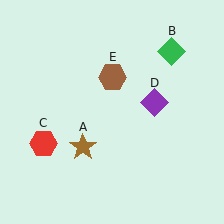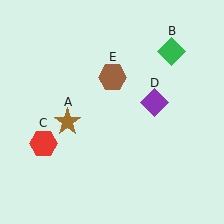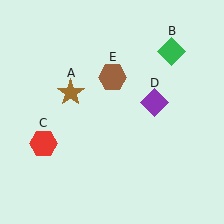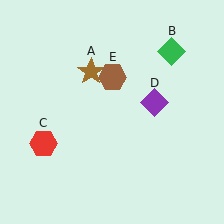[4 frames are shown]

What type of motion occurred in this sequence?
The brown star (object A) rotated clockwise around the center of the scene.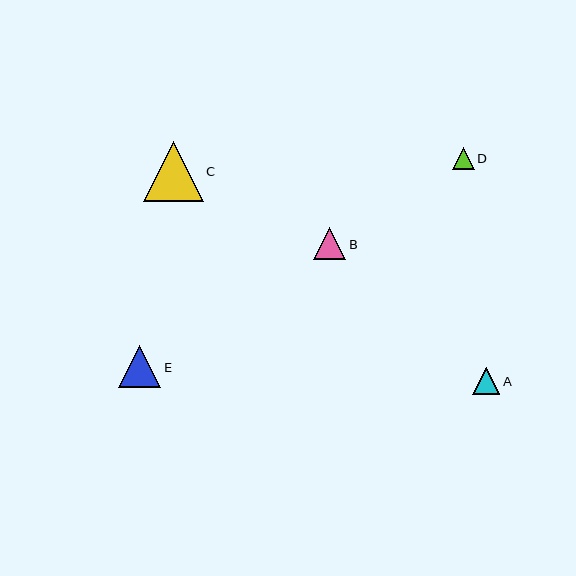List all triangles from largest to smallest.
From largest to smallest: C, E, B, A, D.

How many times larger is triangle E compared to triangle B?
Triangle E is approximately 1.3 times the size of triangle B.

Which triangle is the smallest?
Triangle D is the smallest with a size of approximately 22 pixels.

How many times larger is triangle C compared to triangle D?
Triangle C is approximately 2.8 times the size of triangle D.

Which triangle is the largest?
Triangle C is the largest with a size of approximately 60 pixels.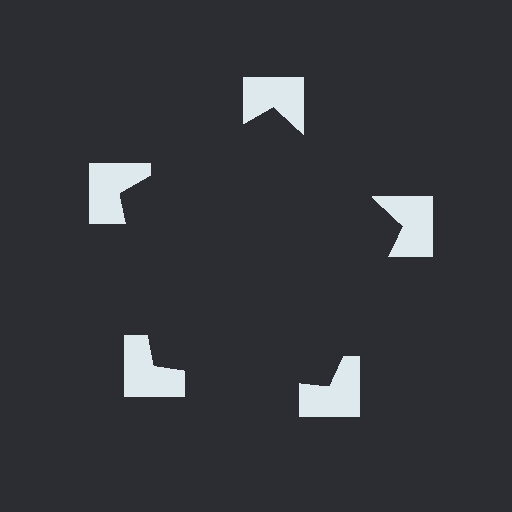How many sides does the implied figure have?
5 sides.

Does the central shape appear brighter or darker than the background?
It typically appears slightly darker than the background, even though no actual brightness change is drawn.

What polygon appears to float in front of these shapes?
An illusory pentagon — its edges are inferred from the aligned wedge cuts in the notched squares, not physically drawn.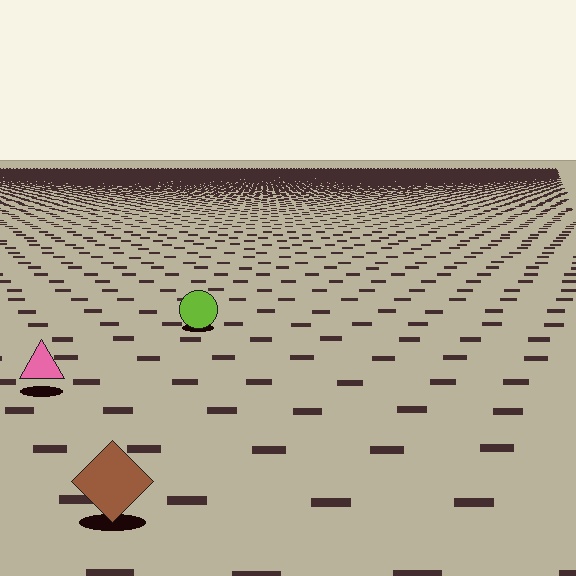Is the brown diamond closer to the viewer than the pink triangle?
Yes. The brown diamond is closer — you can tell from the texture gradient: the ground texture is coarser near it.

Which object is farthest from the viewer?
The lime circle is farthest from the viewer. It appears smaller and the ground texture around it is denser.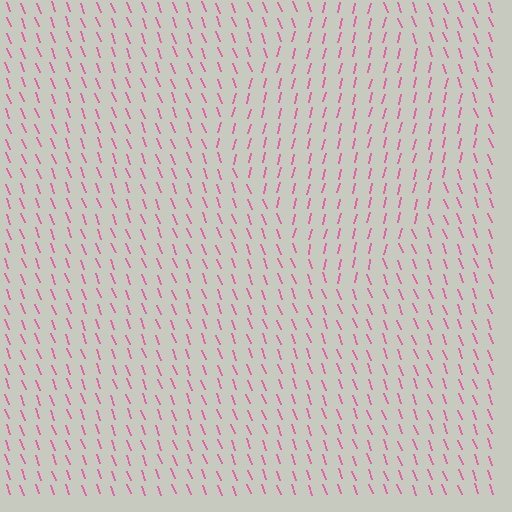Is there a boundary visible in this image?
Yes, there is a texture boundary formed by a change in line orientation.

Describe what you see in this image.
The image is filled with small pink line segments. A diamond region in the image has lines oriented differently from the surrounding lines, creating a visible texture boundary.